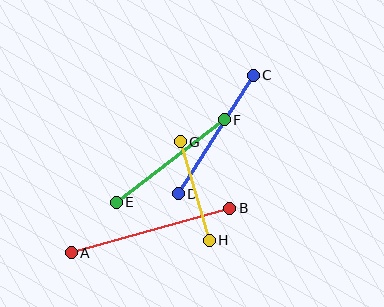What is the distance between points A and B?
The distance is approximately 165 pixels.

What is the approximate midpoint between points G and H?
The midpoint is at approximately (195, 191) pixels.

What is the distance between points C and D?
The distance is approximately 140 pixels.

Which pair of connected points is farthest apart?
Points A and B are farthest apart.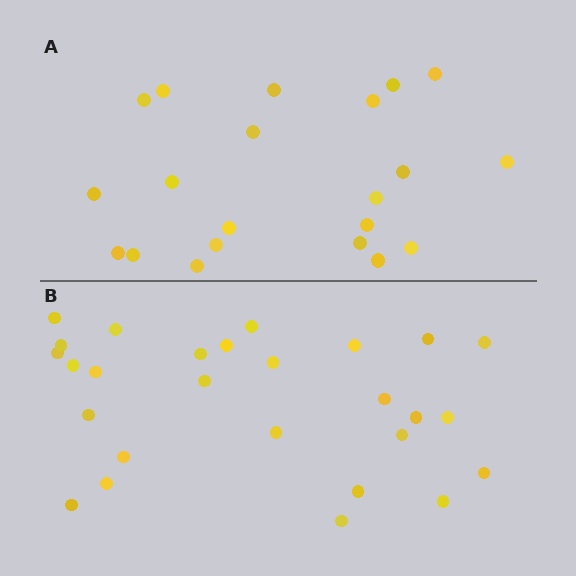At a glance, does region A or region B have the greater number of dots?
Region B (the bottom region) has more dots.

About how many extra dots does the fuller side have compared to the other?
Region B has about 6 more dots than region A.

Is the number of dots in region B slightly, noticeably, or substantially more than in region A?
Region B has noticeably more, but not dramatically so. The ratio is roughly 1.3 to 1.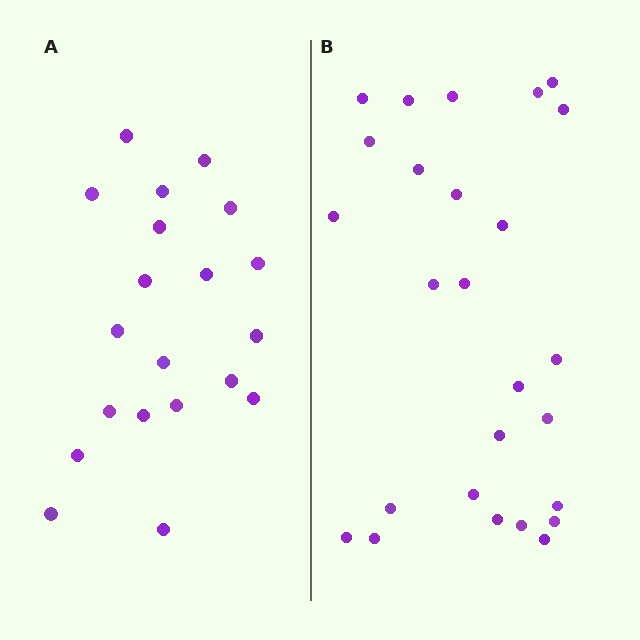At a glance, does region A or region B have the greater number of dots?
Region B (the right region) has more dots.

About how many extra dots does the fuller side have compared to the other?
Region B has about 6 more dots than region A.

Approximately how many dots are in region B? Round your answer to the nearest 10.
About 30 dots. (The exact count is 26, which rounds to 30.)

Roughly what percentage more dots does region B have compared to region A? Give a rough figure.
About 30% more.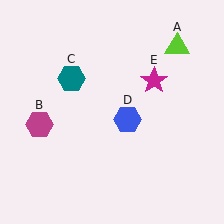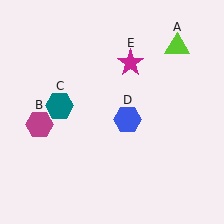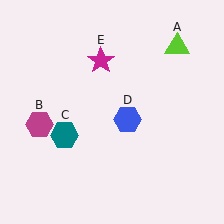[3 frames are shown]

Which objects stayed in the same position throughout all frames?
Lime triangle (object A) and magenta hexagon (object B) and blue hexagon (object D) remained stationary.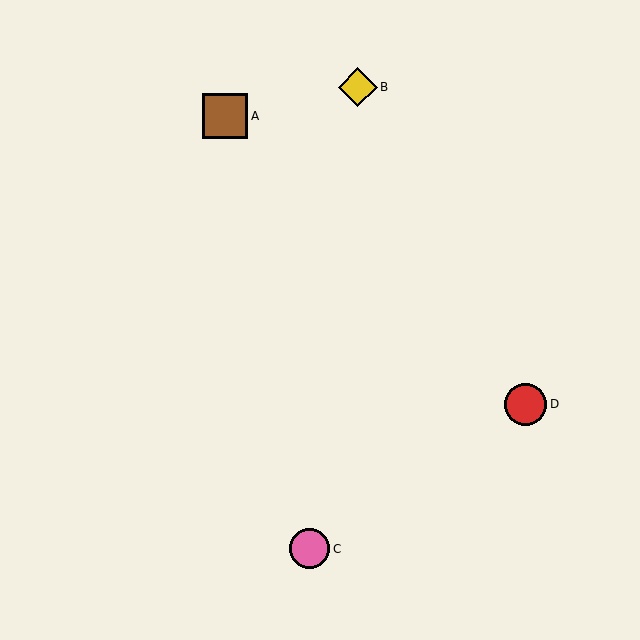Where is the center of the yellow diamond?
The center of the yellow diamond is at (358, 87).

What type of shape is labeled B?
Shape B is a yellow diamond.